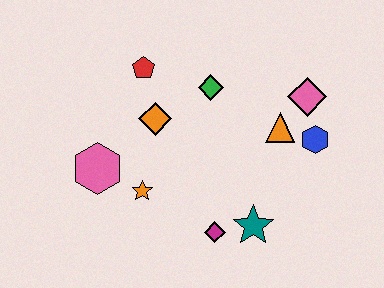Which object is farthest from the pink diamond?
The pink hexagon is farthest from the pink diamond.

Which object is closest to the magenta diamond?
The teal star is closest to the magenta diamond.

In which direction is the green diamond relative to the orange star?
The green diamond is above the orange star.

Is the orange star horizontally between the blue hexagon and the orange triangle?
No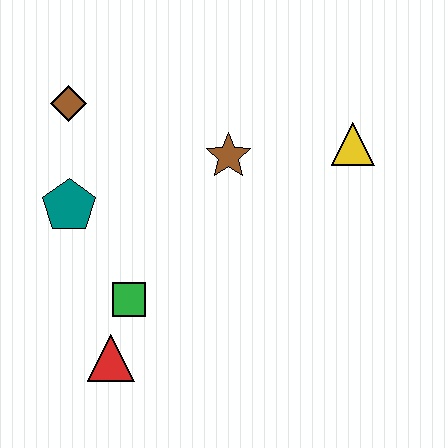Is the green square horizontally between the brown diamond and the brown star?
Yes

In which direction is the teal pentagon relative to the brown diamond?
The teal pentagon is below the brown diamond.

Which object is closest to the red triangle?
The green square is closest to the red triangle.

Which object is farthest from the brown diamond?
The yellow triangle is farthest from the brown diamond.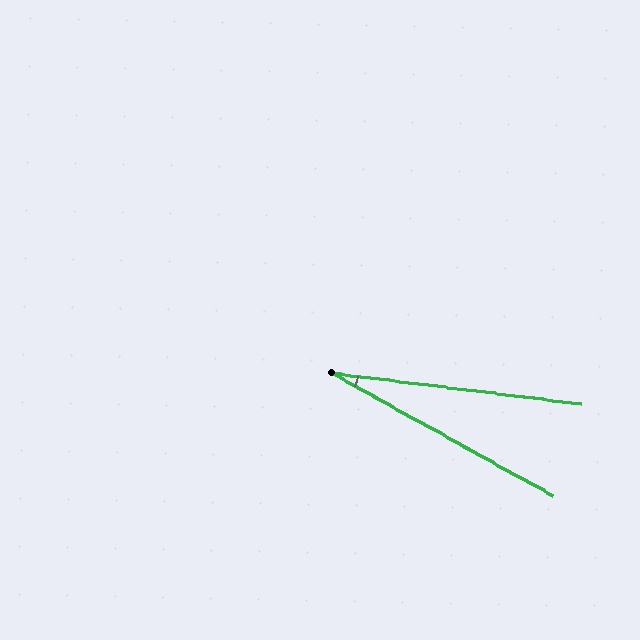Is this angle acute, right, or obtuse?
It is acute.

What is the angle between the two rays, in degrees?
Approximately 22 degrees.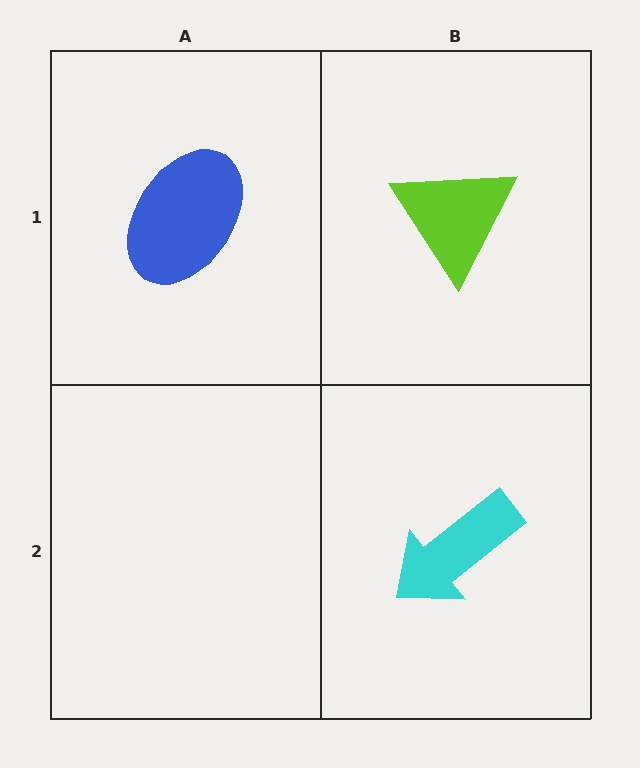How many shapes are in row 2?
1 shape.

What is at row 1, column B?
A lime triangle.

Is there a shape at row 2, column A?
No, that cell is empty.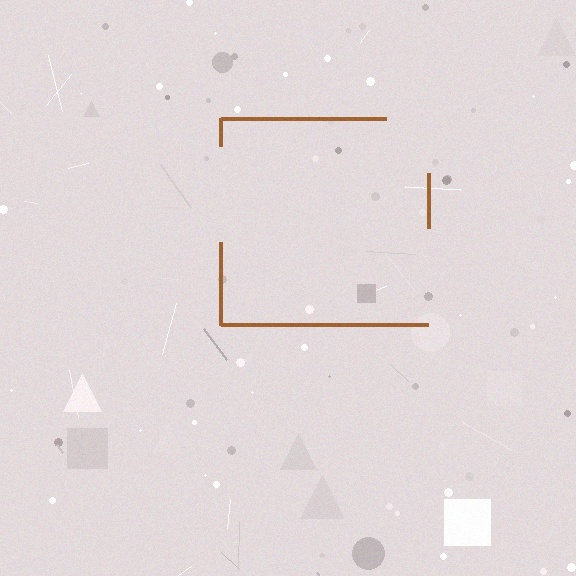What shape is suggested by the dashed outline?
The dashed outline suggests a square.